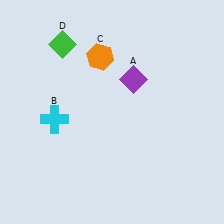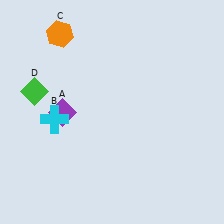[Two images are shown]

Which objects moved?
The objects that moved are: the purple diamond (A), the orange hexagon (C), the green diamond (D).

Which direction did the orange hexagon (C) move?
The orange hexagon (C) moved left.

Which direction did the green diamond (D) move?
The green diamond (D) moved down.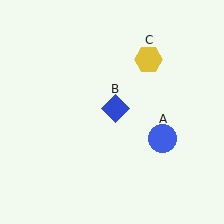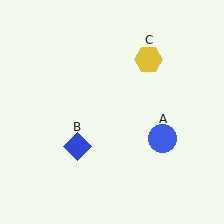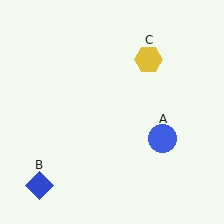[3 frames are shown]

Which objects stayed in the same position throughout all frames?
Blue circle (object A) and yellow hexagon (object C) remained stationary.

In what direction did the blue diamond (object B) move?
The blue diamond (object B) moved down and to the left.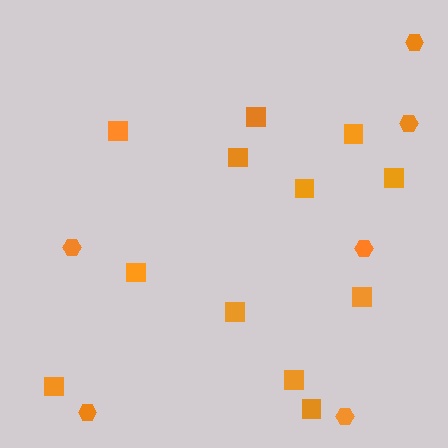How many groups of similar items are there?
There are 2 groups: one group of hexagons (6) and one group of squares (12).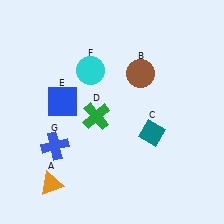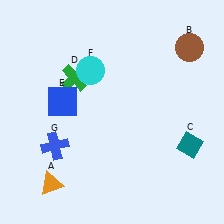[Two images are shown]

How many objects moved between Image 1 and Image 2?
3 objects moved between the two images.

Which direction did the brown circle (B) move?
The brown circle (B) moved right.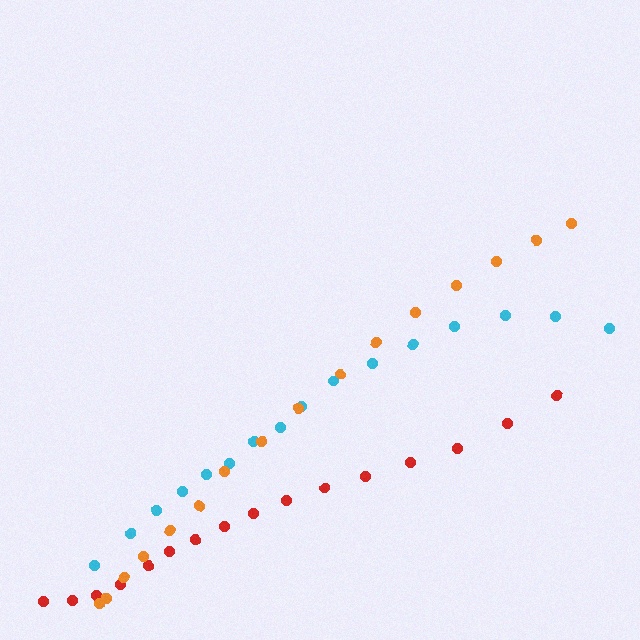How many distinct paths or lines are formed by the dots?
There are 3 distinct paths.